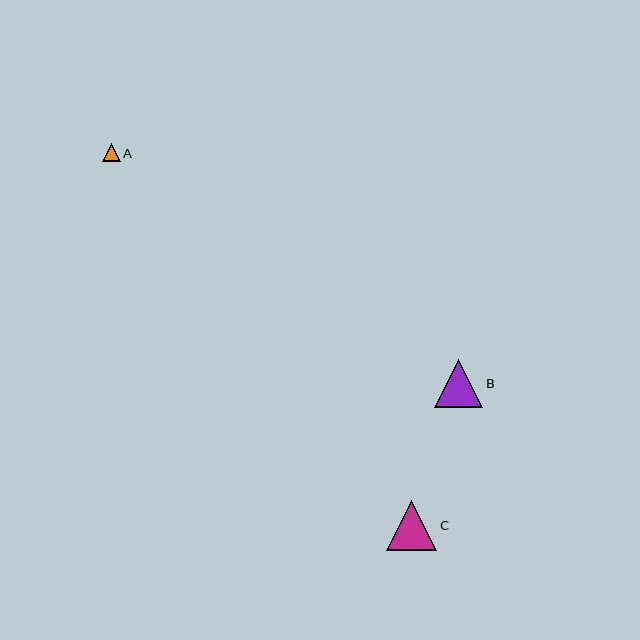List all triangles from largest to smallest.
From largest to smallest: C, B, A.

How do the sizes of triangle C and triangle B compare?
Triangle C and triangle B are approximately the same size.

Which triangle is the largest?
Triangle C is the largest with a size of approximately 50 pixels.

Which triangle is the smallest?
Triangle A is the smallest with a size of approximately 18 pixels.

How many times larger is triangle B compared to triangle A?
Triangle B is approximately 2.8 times the size of triangle A.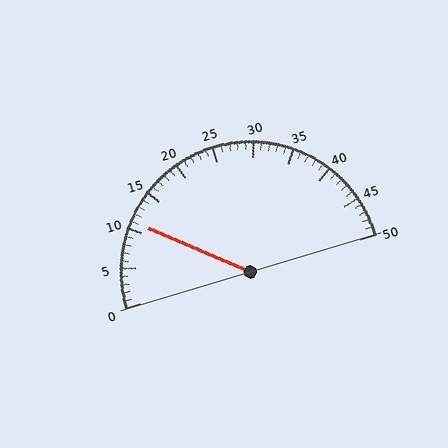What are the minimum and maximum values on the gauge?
The gauge ranges from 0 to 50.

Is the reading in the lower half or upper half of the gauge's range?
The reading is in the lower half of the range (0 to 50).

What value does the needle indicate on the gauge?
The needle indicates approximately 11.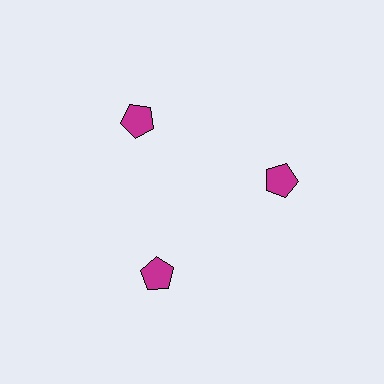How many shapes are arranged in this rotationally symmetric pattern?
There are 3 shapes, arranged in 3 groups of 1.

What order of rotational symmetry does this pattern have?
This pattern has 3-fold rotational symmetry.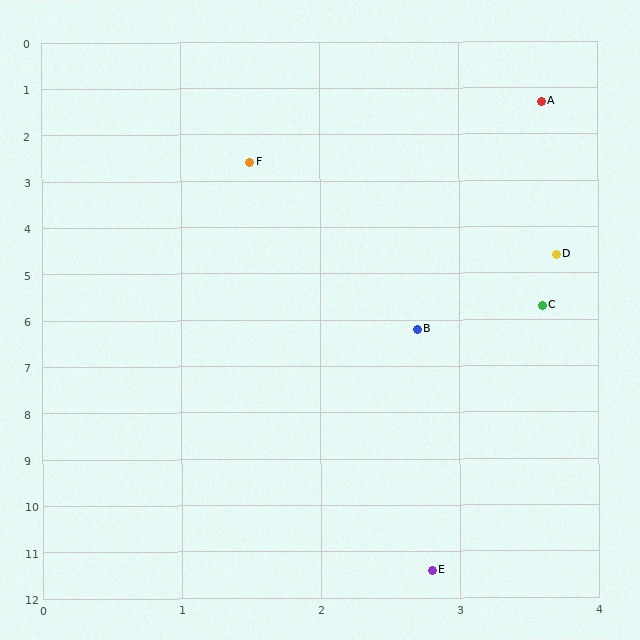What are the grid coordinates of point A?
Point A is at approximately (3.6, 1.3).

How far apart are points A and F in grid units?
Points A and F are about 2.5 grid units apart.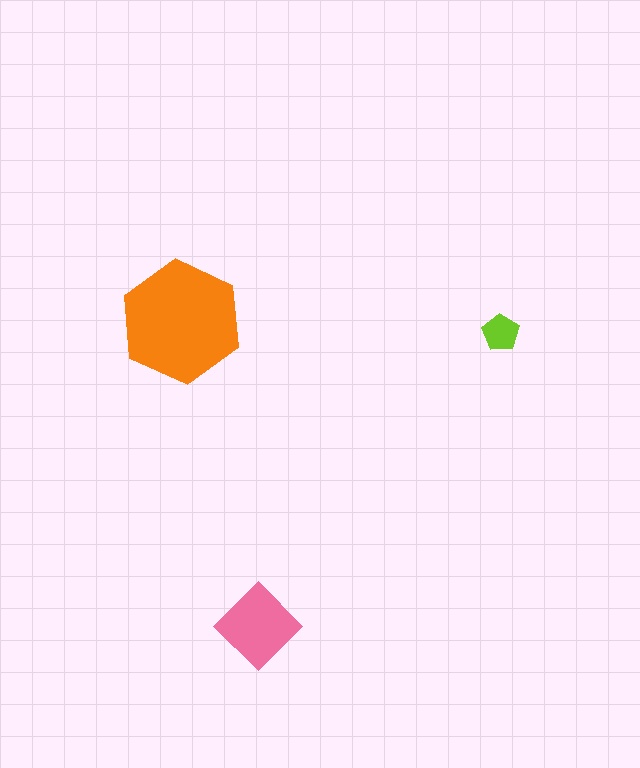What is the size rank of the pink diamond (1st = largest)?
2nd.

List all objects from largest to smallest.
The orange hexagon, the pink diamond, the lime pentagon.